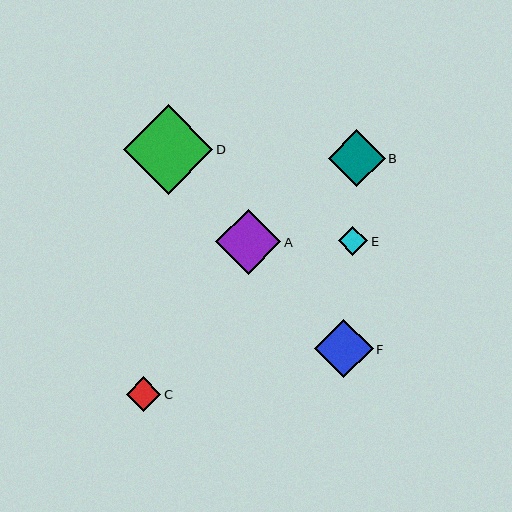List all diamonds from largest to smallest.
From largest to smallest: D, A, F, B, C, E.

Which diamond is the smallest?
Diamond E is the smallest with a size of approximately 29 pixels.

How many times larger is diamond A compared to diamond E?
Diamond A is approximately 2.2 times the size of diamond E.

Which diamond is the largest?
Diamond D is the largest with a size of approximately 89 pixels.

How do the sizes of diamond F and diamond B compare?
Diamond F and diamond B are approximately the same size.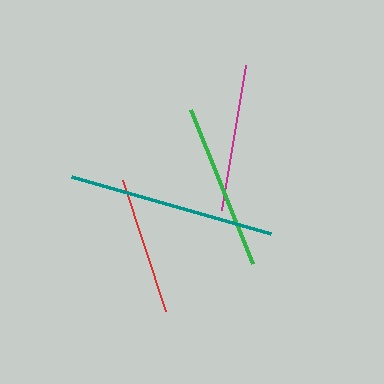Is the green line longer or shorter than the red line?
The green line is longer than the red line.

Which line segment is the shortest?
The red line is the shortest at approximately 138 pixels.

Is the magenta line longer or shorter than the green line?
The green line is longer than the magenta line.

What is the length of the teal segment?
The teal segment is approximately 208 pixels long.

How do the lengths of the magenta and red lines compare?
The magenta and red lines are approximately the same length.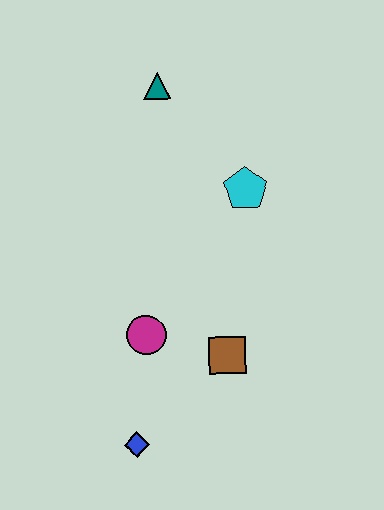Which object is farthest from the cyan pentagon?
The blue diamond is farthest from the cyan pentagon.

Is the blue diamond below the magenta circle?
Yes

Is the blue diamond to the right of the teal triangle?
No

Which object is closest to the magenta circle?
The brown square is closest to the magenta circle.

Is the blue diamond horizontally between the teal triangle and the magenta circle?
No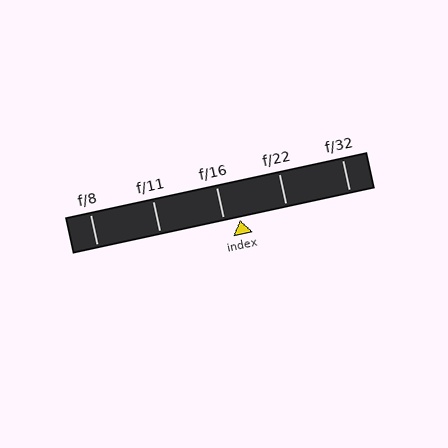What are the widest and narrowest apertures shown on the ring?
The widest aperture shown is f/8 and the narrowest is f/32.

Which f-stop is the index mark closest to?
The index mark is closest to f/16.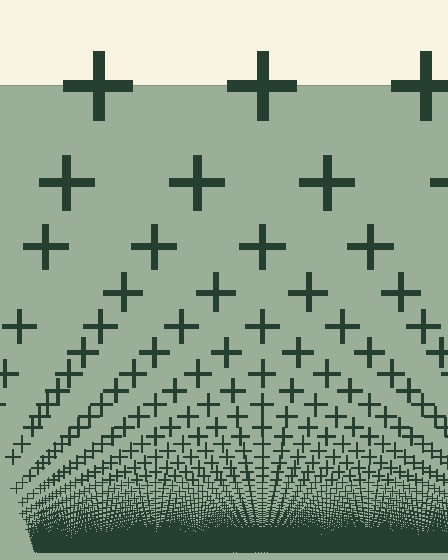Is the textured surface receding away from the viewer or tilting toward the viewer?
The surface appears to tilt toward the viewer. Texture elements get larger and sparser toward the top.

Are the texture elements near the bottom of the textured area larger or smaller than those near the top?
Smaller. The gradient is inverted — elements near the bottom are smaller and denser.